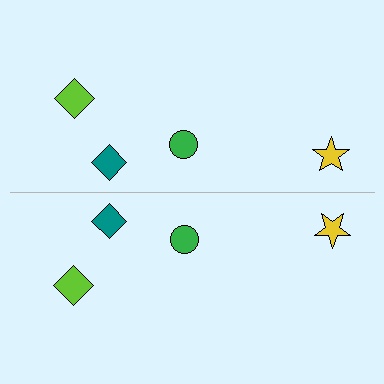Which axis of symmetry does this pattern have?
The pattern has a horizontal axis of symmetry running through the center of the image.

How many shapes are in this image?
There are 8 shapes in this image.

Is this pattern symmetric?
Yes, this pattern has bilateral (reflection) symmetry.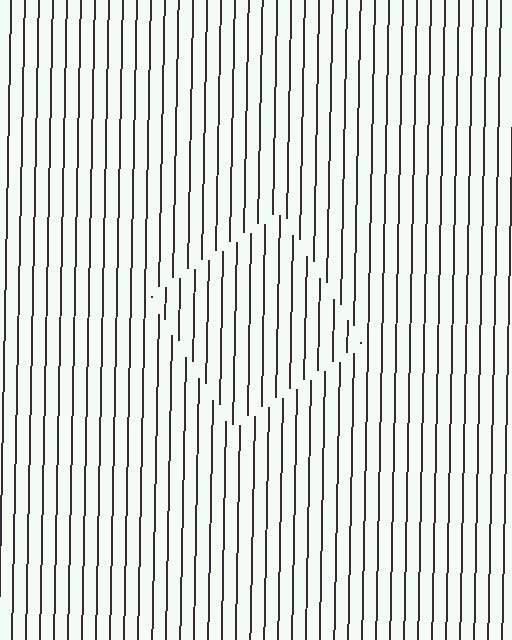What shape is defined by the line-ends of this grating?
An illusory square. The interior of the shape contains the same grating, shifted by half a period — the contour is defined by the phase discontinuity where line-ends from the inner and outer gratings abut.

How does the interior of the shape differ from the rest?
The interior of the shape contains the same grating, shifted by half a period — the contour is defined by the phase discontinuity where line-ends from the inner and outer gratings abut.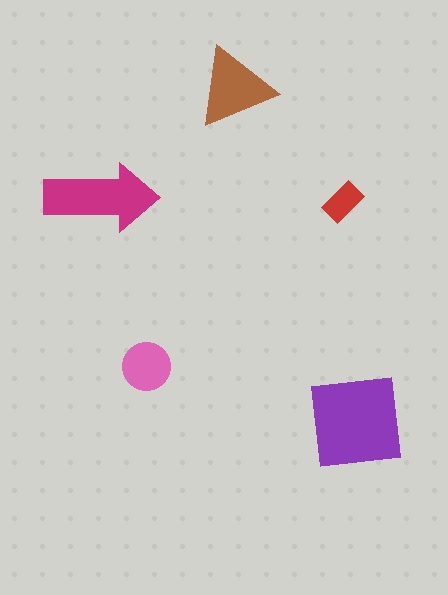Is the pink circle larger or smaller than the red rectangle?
Larger.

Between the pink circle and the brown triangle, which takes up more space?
The brown triangle.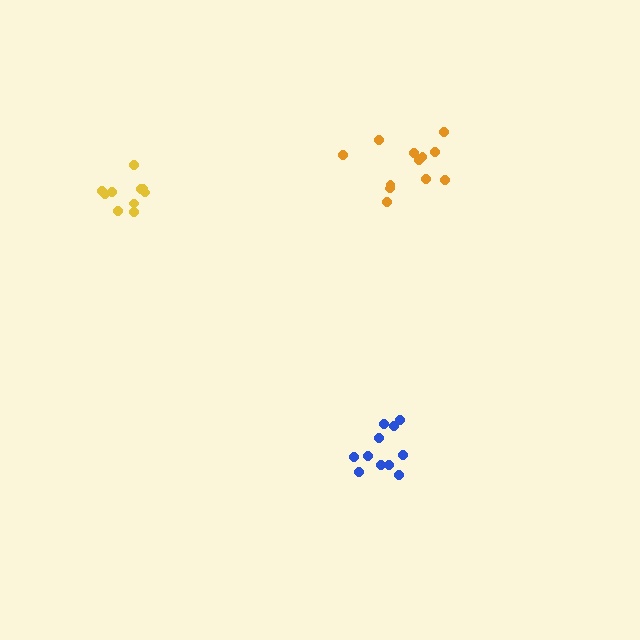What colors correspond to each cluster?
The clusters are colored: blue, yellow, orange.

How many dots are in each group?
Group 1: 11 dots, Group 2: 10 dots, Group 3: 12 dots (33 total).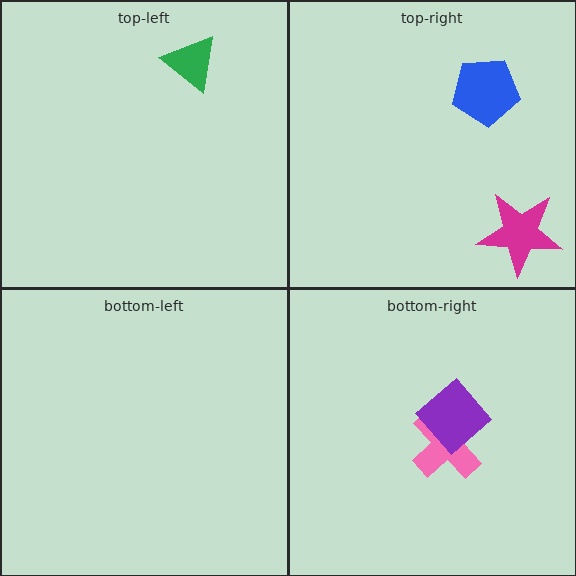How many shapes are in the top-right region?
2.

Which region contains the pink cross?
The bottom-right region.